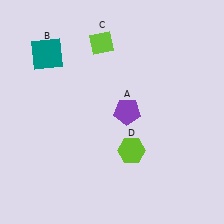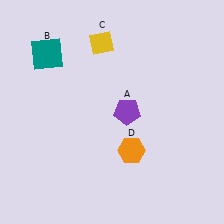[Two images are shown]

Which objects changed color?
C changed from lime to yellow. D changed from lime to orange.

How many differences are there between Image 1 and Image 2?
There are 2 differences between the two images.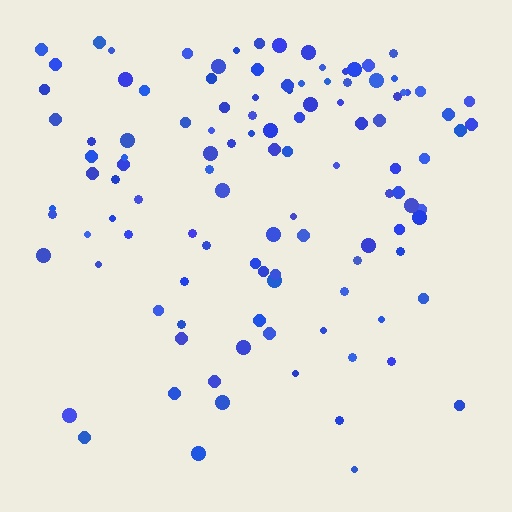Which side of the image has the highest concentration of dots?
The top.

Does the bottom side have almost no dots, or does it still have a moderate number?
Still a moderate number, just noticeably fewer than the top.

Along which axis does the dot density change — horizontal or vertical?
Vertical.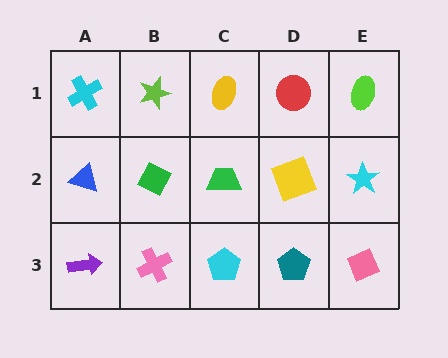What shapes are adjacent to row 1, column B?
A green diamond (row 2, column B), a cyan cross (row 1, column A), a yellow ellipse (row 1, column C).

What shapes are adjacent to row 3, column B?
A green diamond (row 2, column B), a purple arrow (row 3, column A), a cyan pentagon (row 3, column C).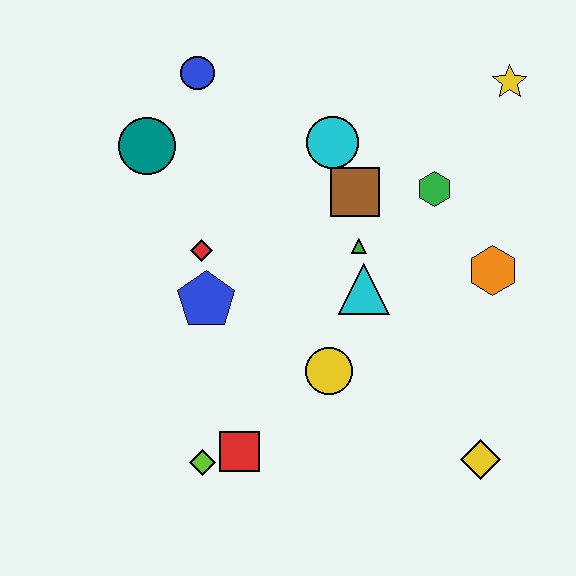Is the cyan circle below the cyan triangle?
No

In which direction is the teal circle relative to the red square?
The teal circle is above the red square.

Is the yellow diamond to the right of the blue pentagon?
Yes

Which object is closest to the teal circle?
The blue circle is closest to the teal circle.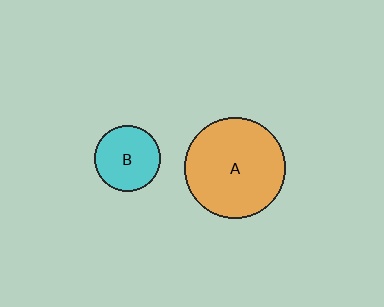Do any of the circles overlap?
No, none of the circles overlap.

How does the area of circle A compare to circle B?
Approximately 2.3 times.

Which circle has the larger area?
Circle A (orange).